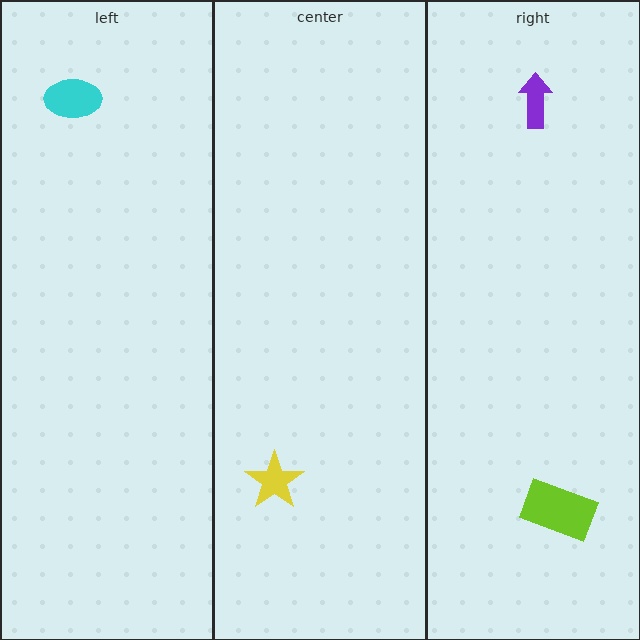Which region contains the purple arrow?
The right region.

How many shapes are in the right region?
2.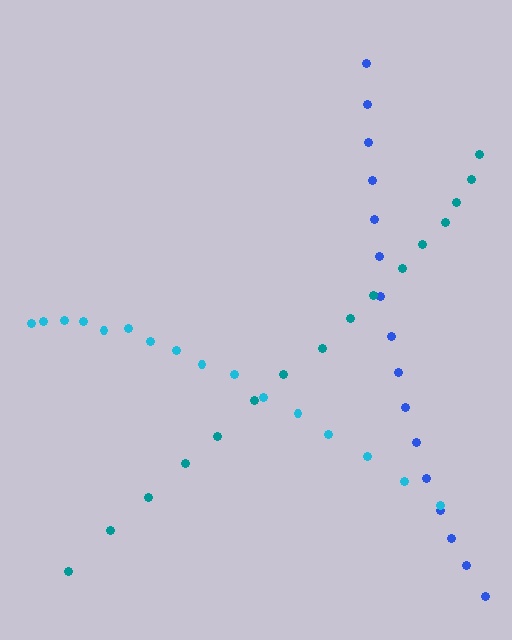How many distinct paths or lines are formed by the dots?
There are 3 distinct paths.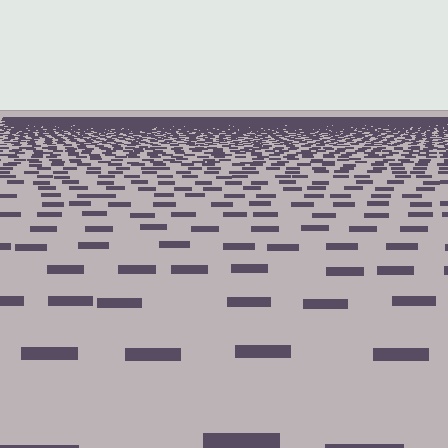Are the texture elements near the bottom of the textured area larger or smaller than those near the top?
Larger. Near the bottom, elements are closer to the viewer and appear at a bigger on-screen size.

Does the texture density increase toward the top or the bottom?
Density increases toward the top.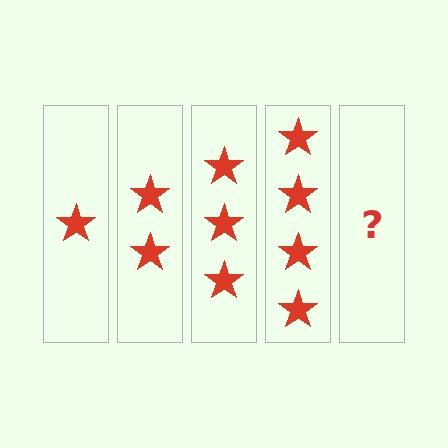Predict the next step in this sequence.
The next step is 5 stars.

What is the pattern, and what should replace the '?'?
The pattern is that each step adds one more star. The '?' should be 5 stars.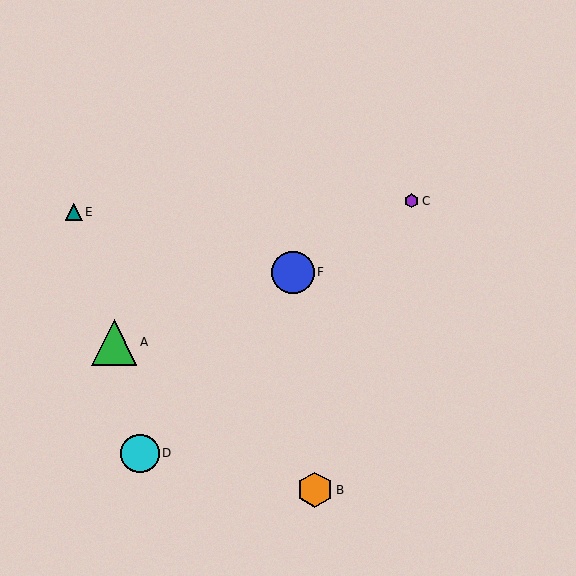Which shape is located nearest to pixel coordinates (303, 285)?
The blue circle (labeled F) at (293, 272) is nearest to that location.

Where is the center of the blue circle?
The center of the blue circle is at (293, 272).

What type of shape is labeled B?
Shape B is an orange hexagon.